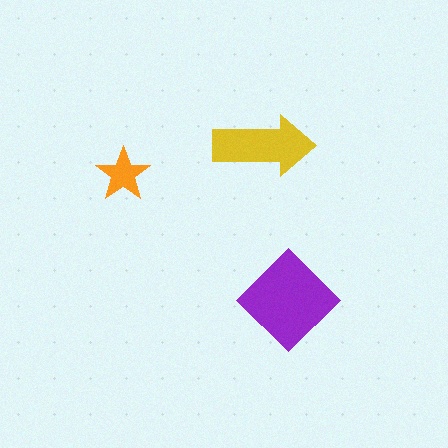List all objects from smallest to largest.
The orange star, the yellow arrow, the purple diamond.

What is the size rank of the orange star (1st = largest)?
3rd.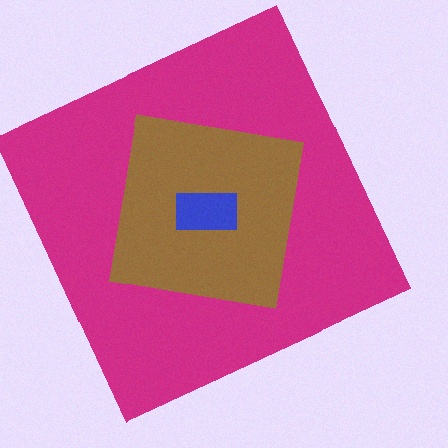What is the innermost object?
The blue rectangle.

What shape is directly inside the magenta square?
The brown square.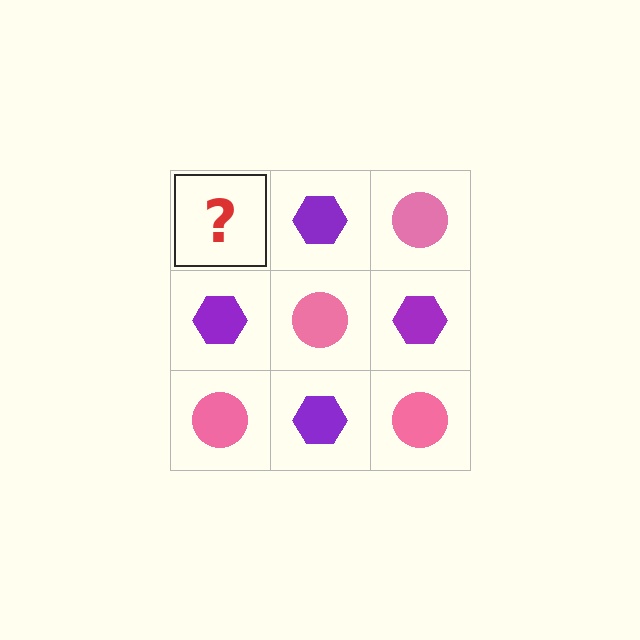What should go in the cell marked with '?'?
The missing cell should contain a pink circle.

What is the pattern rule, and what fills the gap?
The rule is that it alternates pink circle and purple hexagon in a checkerboard pattern. The gap should be filled with a pink circle.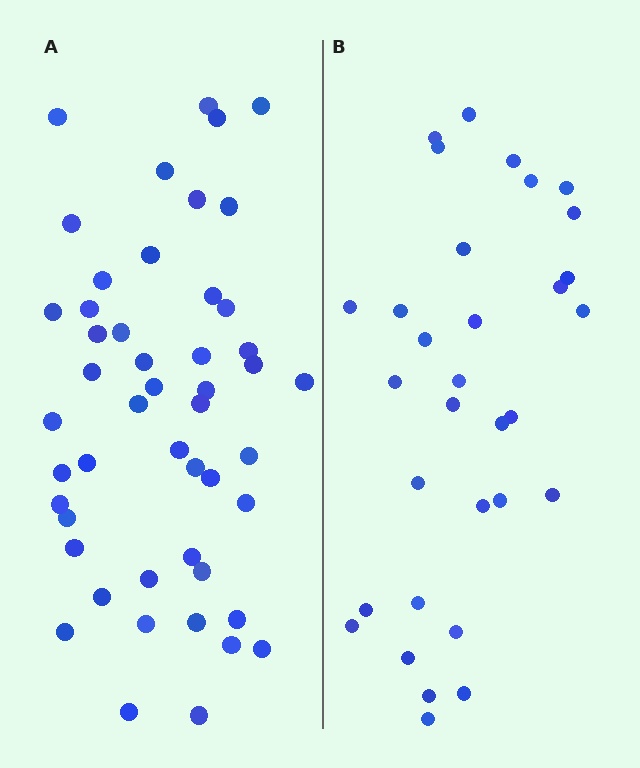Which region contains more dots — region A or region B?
Region A (the left region) has more dots.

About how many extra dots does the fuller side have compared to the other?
Region A has approximately 15 more dots than region B.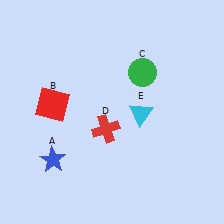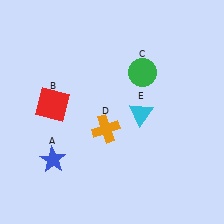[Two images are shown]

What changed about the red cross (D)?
In Image 1, D is red. In Image 2, it changed to orange.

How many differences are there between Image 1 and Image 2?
There is 1 difference between the two images.